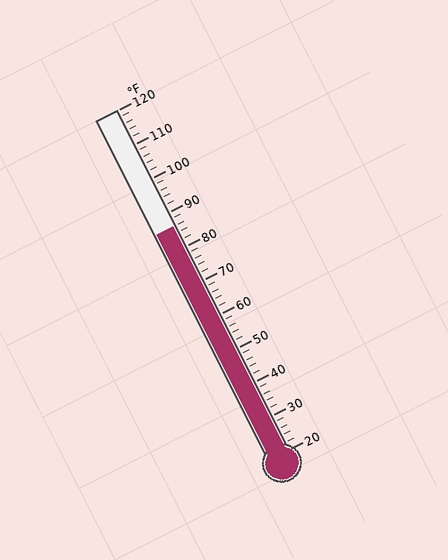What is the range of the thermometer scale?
The thermometer scale ranges from 20°F to 120°F.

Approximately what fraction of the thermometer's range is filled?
The thermometer is filled to approximately 65% of its range.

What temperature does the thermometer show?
The thermometer shows approximately 86°F.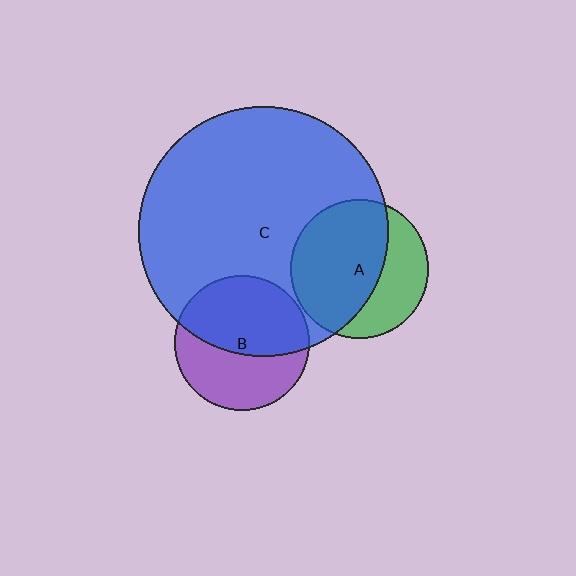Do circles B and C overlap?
Yes.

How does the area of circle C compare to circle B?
Approximately 3.4 times.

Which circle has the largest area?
Circle C (blue).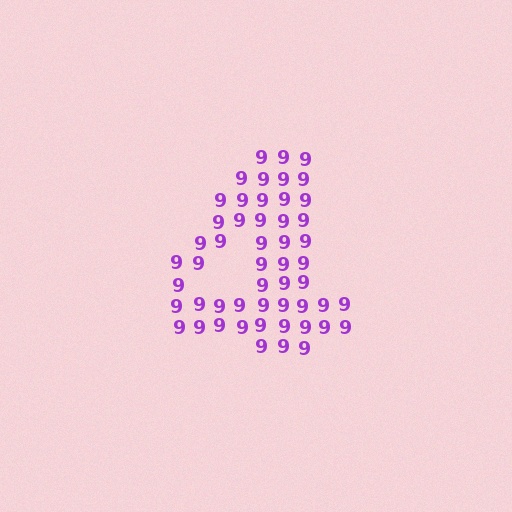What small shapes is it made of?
It is made of small digit 9's.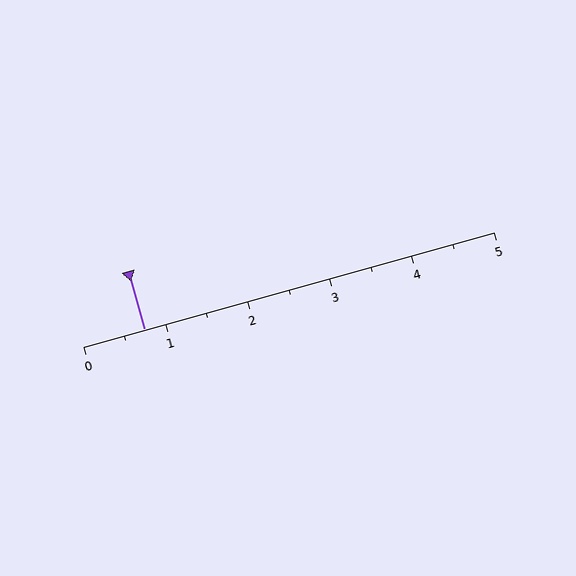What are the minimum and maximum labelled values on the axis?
The axis runs from 0 to 5.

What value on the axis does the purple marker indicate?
The marker indicates approximately 0.8.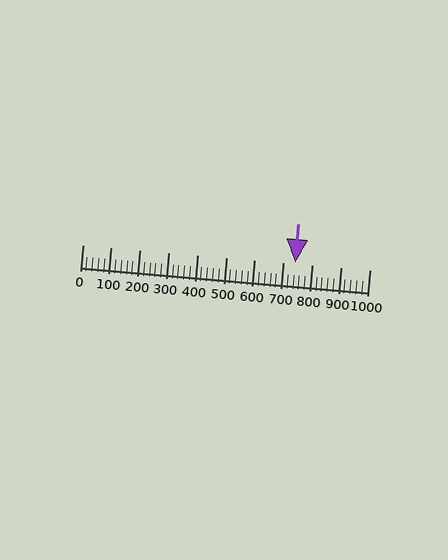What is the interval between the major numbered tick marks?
The major tick marks are spaced 100 units apart.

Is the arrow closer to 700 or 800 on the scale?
The arrow is closer to 700.